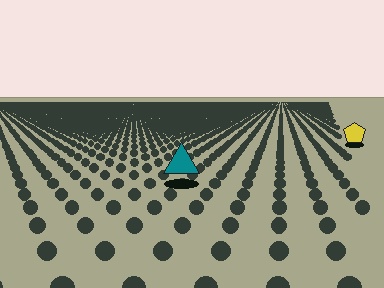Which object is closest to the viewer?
The teal triangle is closest. The texture marks near it are larger and more spread out.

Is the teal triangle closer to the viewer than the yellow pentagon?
Yes. The teal triangle is closer — you can tell from the texture gradient: the ground texture is coarser near it.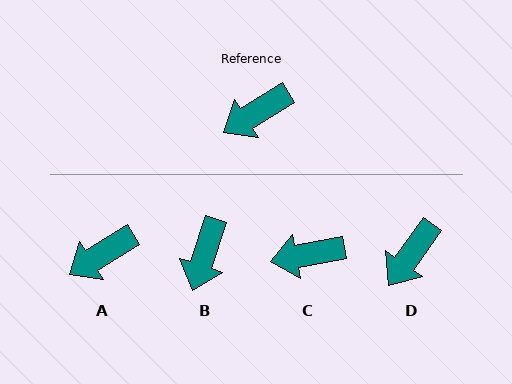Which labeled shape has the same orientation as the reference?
A.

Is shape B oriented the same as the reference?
No, it is off by about 40 degrees.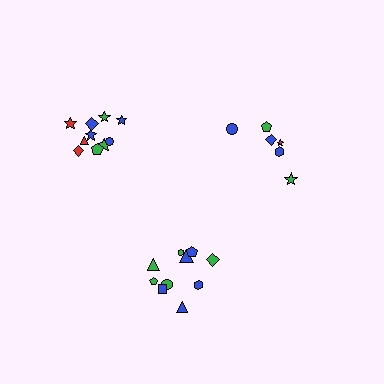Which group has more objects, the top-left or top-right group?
The top-left group.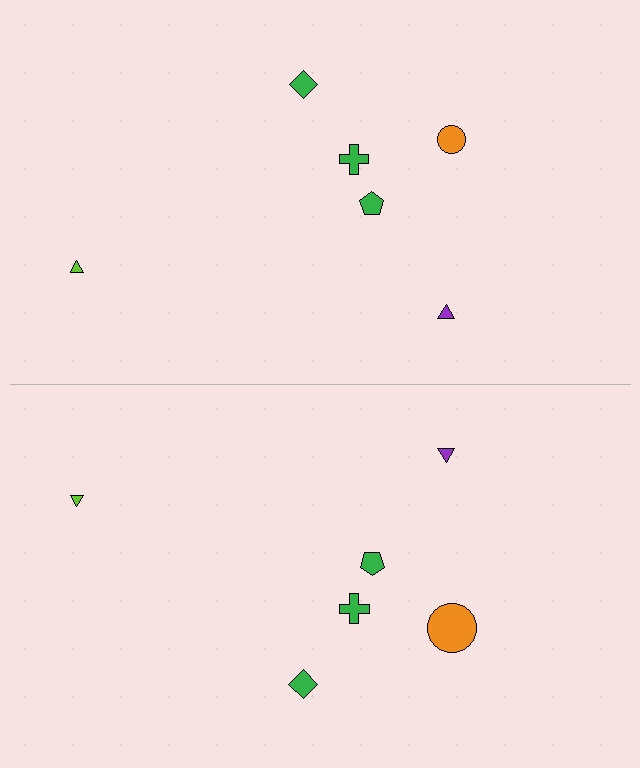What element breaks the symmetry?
The orange circle on the bottom side has a different size than its mirror counterpart.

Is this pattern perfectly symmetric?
No, the pattern is not perfectly symmetric. The orange circle on the bottom side has a different size than its mirror counterpart.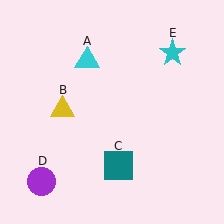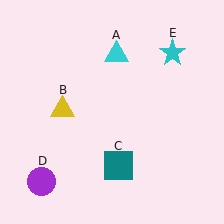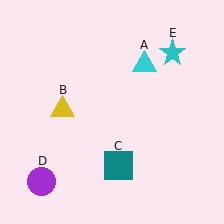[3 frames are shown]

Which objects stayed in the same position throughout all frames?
Yellow triangle (object B) and teal square (object C) and purple circle (object D) and cyan star (object E) remained stationary.